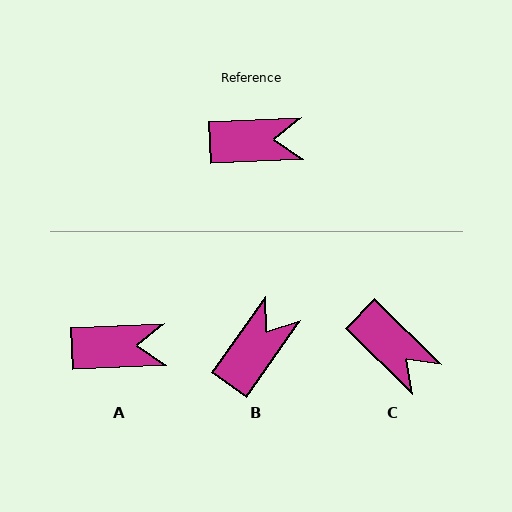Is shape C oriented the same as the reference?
No, it is off by about 47 degrees.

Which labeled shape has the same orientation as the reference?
A.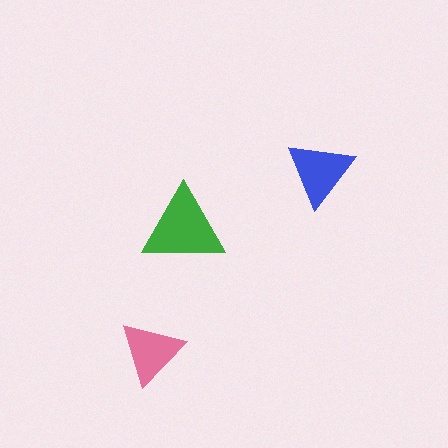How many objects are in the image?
There are 3 objects in the image.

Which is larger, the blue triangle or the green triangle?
The green one.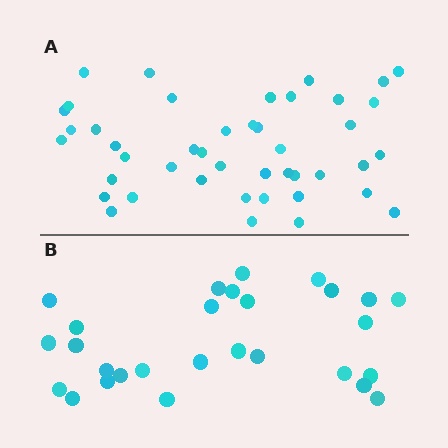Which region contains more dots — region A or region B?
Region A (the top region) has more dots.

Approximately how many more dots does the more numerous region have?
Region A has approximately 15 more dots than region B.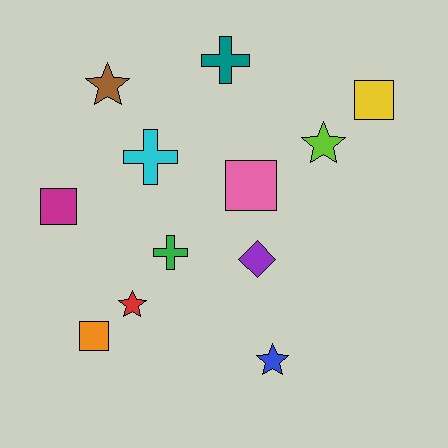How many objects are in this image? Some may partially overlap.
There are 12 objects.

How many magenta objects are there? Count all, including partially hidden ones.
There is 1 magenta object.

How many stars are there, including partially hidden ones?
There are 4 stars.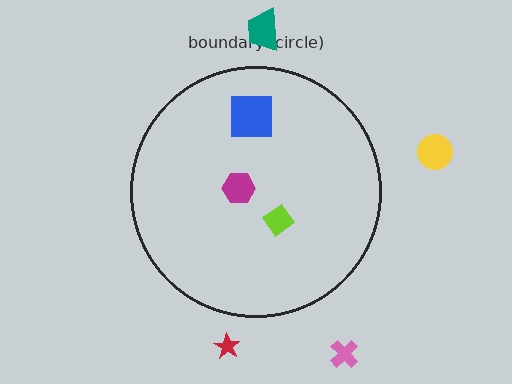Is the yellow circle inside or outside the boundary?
Outside.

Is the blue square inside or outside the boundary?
Inside.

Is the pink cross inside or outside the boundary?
Outside.